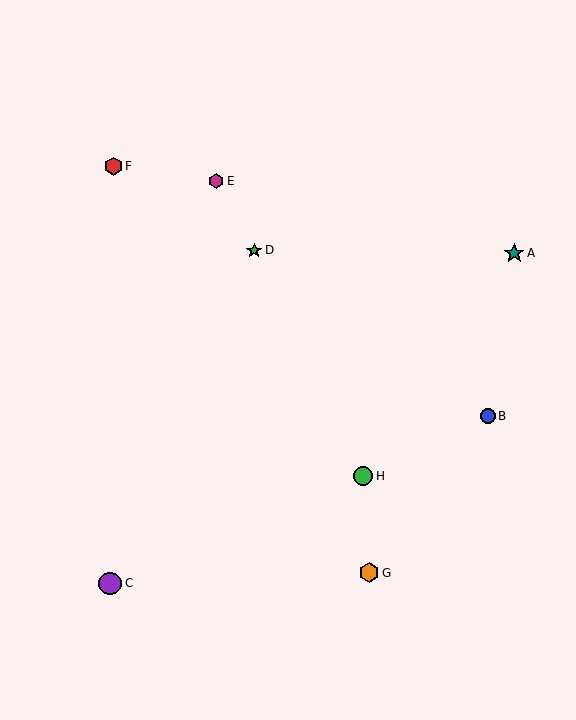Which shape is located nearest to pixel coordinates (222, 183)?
The magenta hexagon (labeled E) at (216, 181) is nearest to that location.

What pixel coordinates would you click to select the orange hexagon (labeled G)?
Click at (369, 573) to select the orange hexagon G.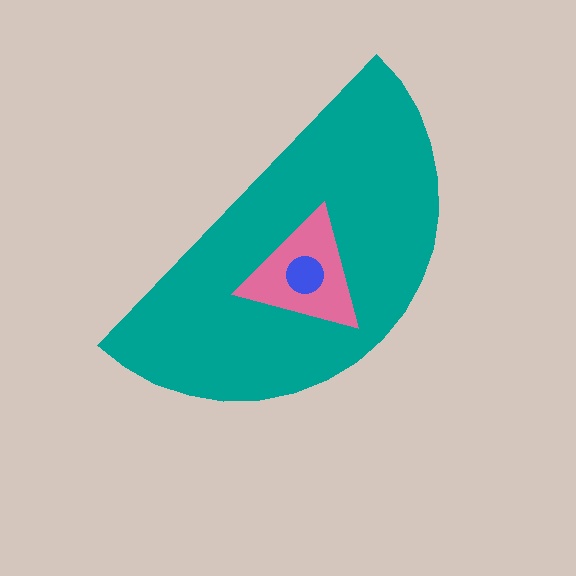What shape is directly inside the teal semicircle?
The pink triangle.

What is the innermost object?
The blue circle.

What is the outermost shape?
The teal semicircle.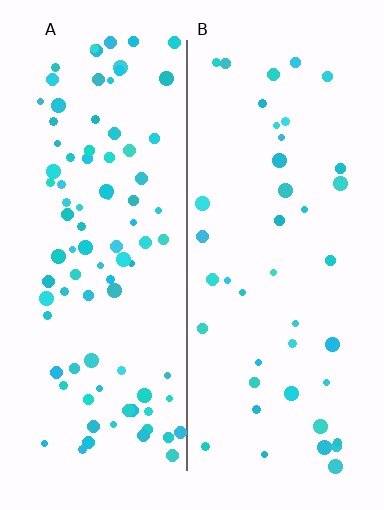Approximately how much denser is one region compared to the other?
Approximately 2.2× — region A over region B.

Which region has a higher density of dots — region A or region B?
A (the left).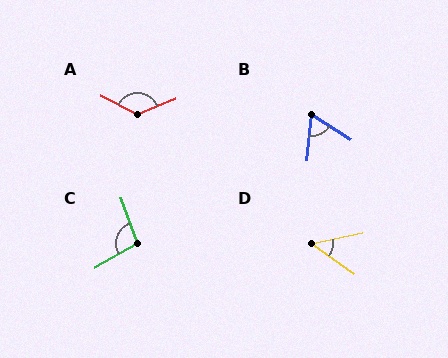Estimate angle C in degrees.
Approximately 99 degrees.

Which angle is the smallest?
D, at approximately 48 degrees.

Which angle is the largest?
A, at approximately 130 degrees.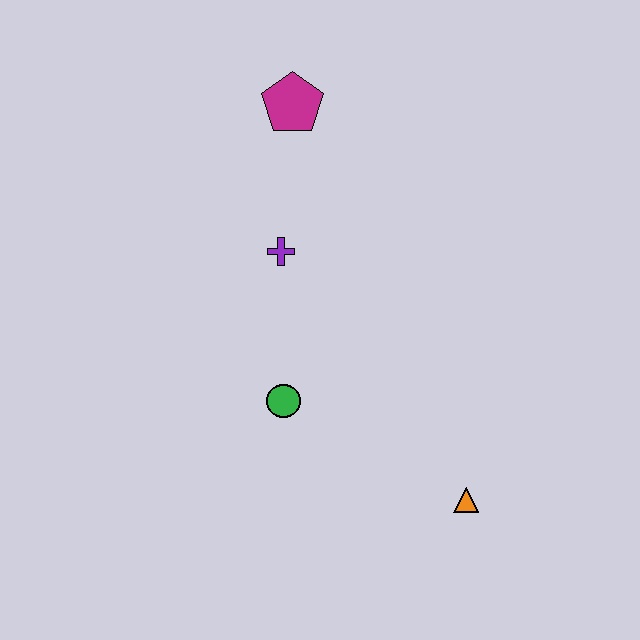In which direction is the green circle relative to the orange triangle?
The green circle is to the left of the orange triangle.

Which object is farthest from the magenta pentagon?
The orange triangle is farthest from the magenta pentagon.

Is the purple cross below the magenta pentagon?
Yes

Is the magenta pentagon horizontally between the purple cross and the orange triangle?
Yes